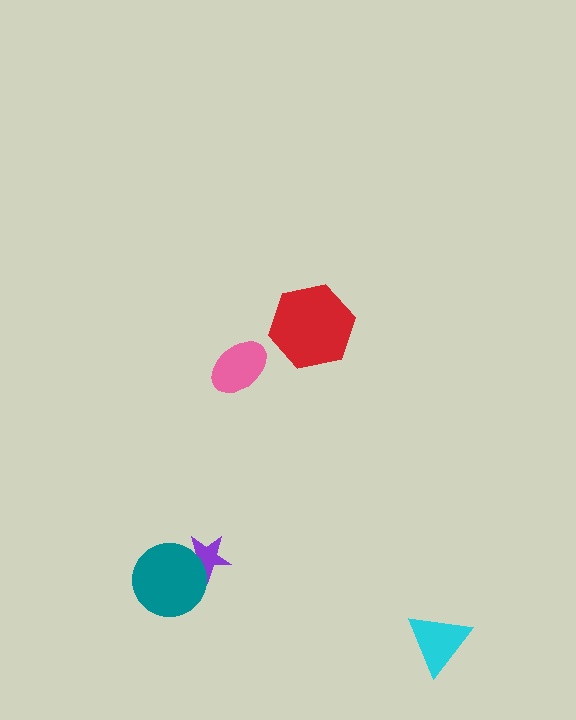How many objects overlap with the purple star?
1 object overlaps with the purple star.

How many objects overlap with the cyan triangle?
0 objects overlap with the cyan triangle.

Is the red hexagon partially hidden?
No, no other shape covers it.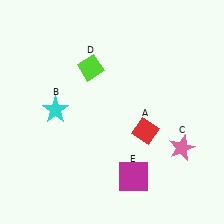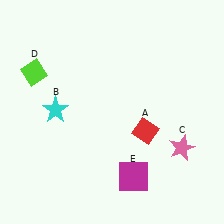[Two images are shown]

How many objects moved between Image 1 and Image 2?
1 object moved between the two images.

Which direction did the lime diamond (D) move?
The lime diamond (D) moved left.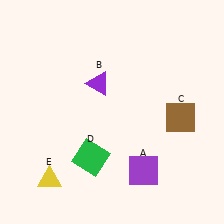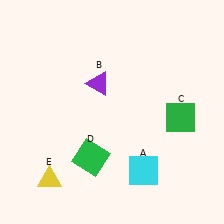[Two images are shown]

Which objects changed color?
A changed from purple to cyan. C changed from brown to green.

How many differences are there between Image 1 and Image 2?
There are 2 differences between the two images.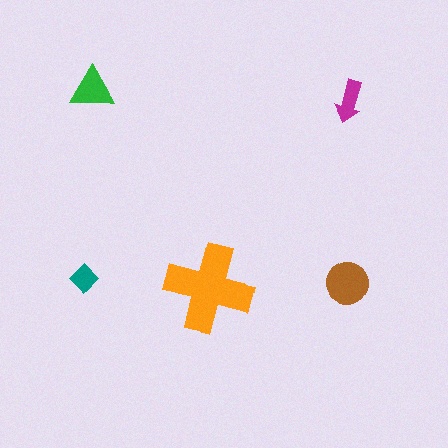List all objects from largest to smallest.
The orange cross, the brown circle, the green triangle, the magenta arrow, the teal diamond.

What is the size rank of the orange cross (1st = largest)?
1st.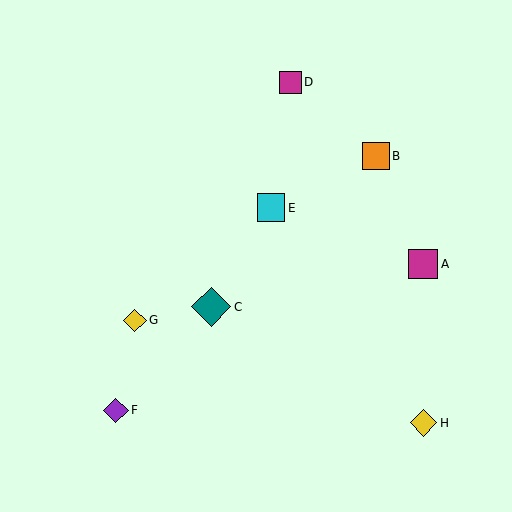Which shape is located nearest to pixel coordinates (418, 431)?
The yellow diamond (labeled H) at (423, 423) is nearest to that location.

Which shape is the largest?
The teal diamond (labeled C) is the largest.